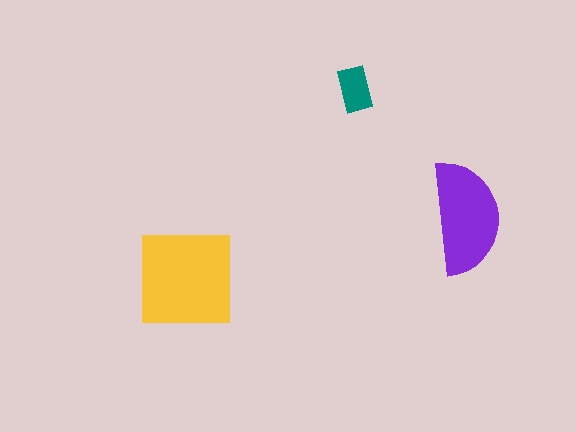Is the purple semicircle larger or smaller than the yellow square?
Smaller.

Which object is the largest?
The yellow square.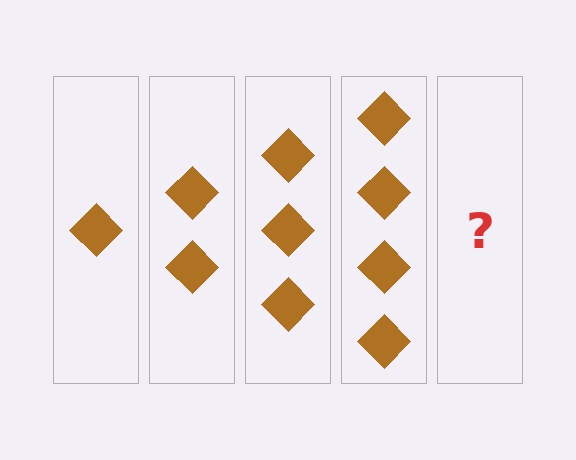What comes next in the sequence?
The next element should be 5 diamonds.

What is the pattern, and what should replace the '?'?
The pattern is that each step adds one more diamond. The '?' should be 5 diamonds.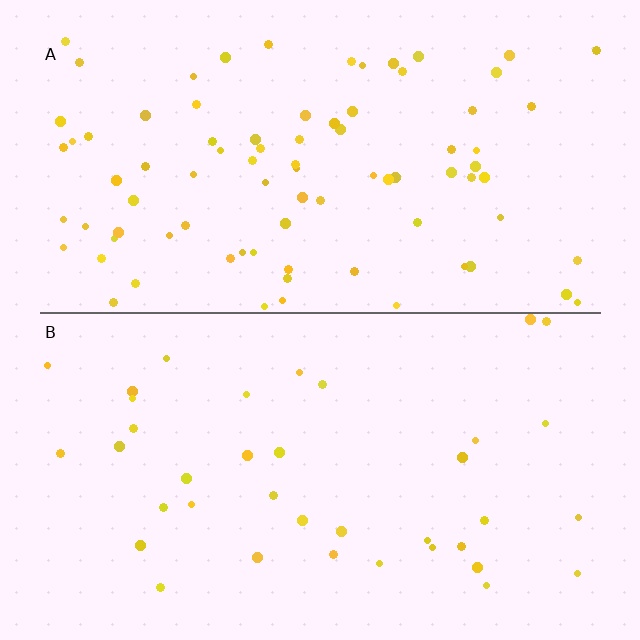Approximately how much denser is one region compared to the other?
Approximately 2.2× — region A over region B.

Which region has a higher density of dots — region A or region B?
A (the top).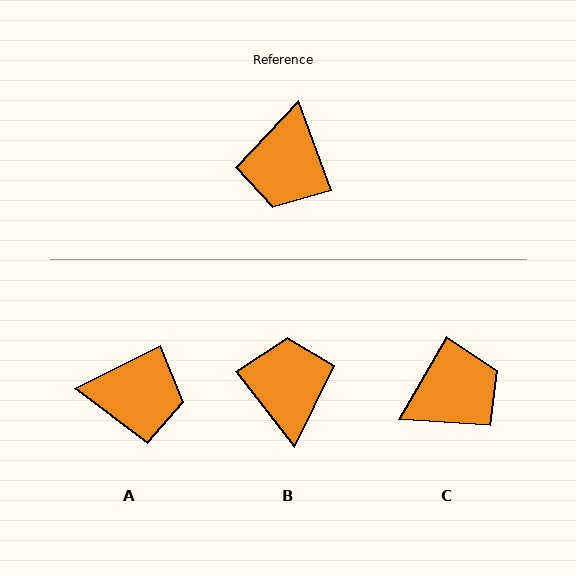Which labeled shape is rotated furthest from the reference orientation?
B, about 163 degrees away.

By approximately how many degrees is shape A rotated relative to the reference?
Approximately 97 degrees counter-clockwise.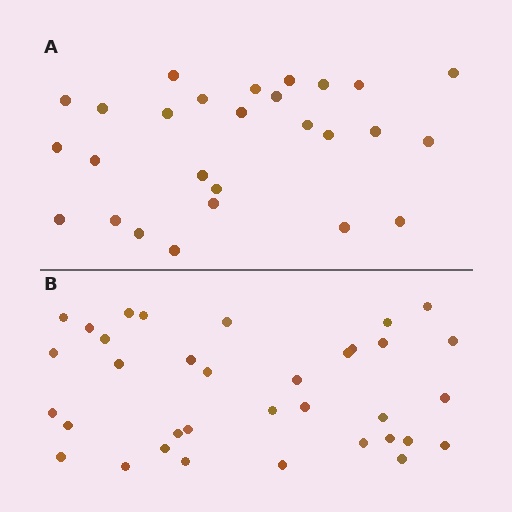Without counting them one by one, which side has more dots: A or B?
Region B (the bottom region) has more dots.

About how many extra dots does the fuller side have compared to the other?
Region B has roughly 8 or so more dots than region A.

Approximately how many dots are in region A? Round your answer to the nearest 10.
About 30 dots. (The exact count is 27, which rounds to 30.)